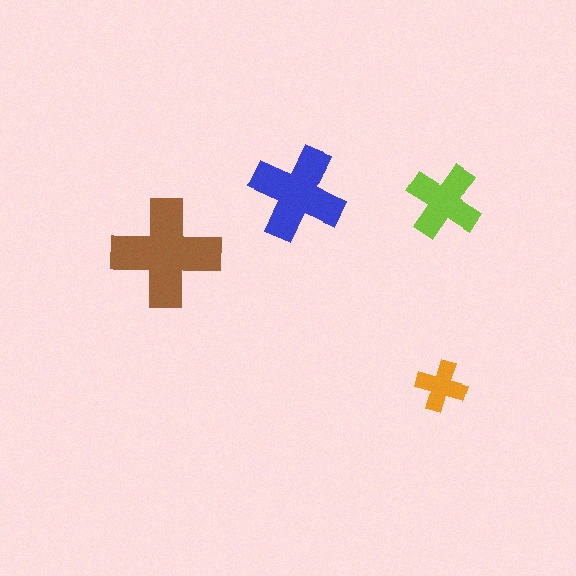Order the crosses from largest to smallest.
the brown one, the blue one, the lime one, the orange one.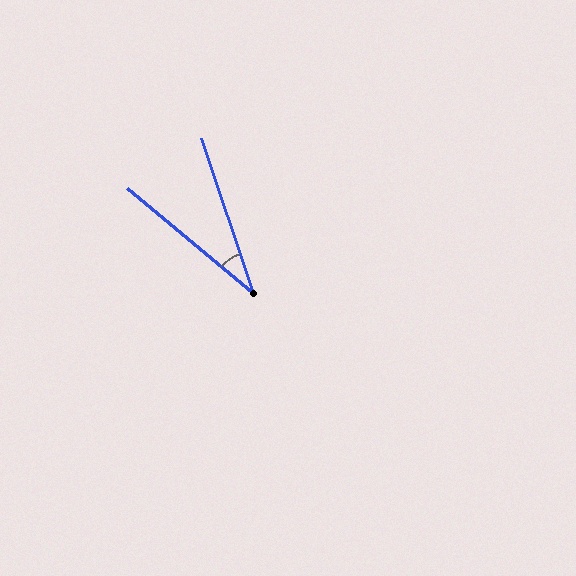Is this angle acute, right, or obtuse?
It is acute.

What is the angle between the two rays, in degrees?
Approximately 32 degrees.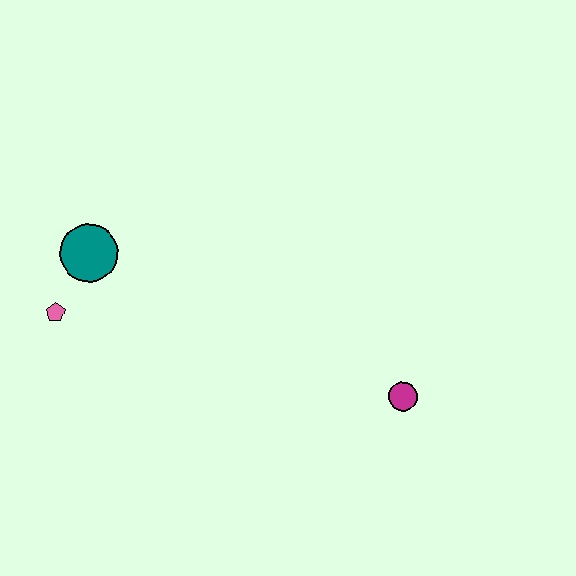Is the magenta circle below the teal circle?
Yes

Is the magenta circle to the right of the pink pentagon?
Yes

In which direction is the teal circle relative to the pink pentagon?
The teal circle is above the pink pentagon.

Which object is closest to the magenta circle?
The teal circle is closest to the magenta circle.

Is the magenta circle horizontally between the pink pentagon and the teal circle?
No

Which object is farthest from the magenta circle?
The pink pentagon is farthest from the magenta circle.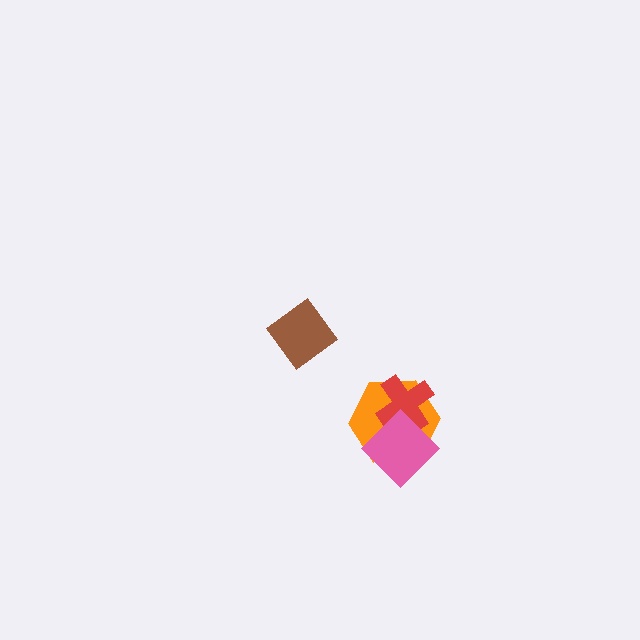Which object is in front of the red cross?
The pink diamond is in front of the red cross.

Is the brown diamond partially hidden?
No, no other shape covers it.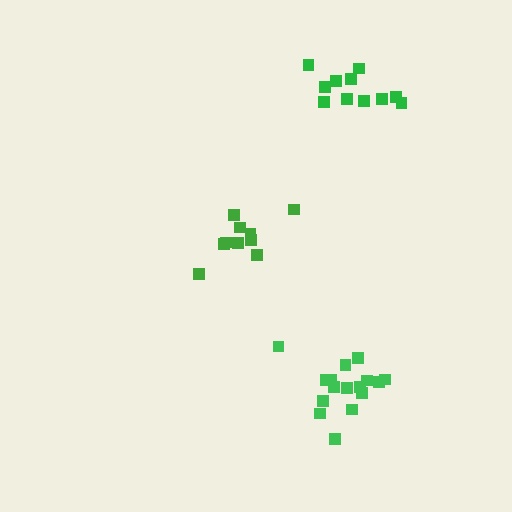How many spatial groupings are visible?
There are 3 spatial groupings.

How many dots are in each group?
Group 1: 16 dots, Group 2: 10 dots, Group 3: 11 dots (37 total).